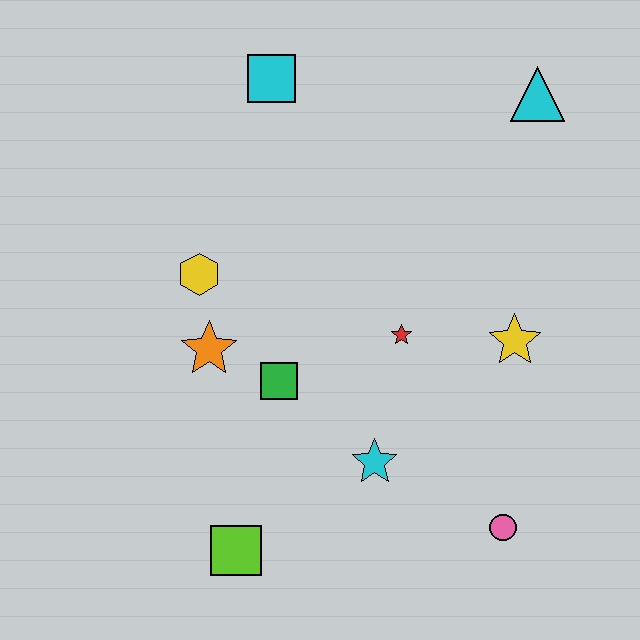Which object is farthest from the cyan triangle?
The lime square is farthest from the cyan triangle.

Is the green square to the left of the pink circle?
Yes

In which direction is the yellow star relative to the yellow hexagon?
The yellow star is to the right of the yellow hexagon.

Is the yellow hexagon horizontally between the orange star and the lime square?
No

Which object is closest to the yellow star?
The red star is closest to the yellow star.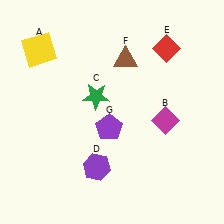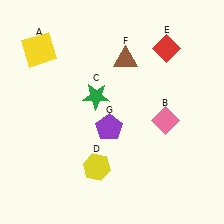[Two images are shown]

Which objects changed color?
B changed from magenta to pink. D changed from purple to yellow.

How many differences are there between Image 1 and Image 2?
There are 2 differences between the two images.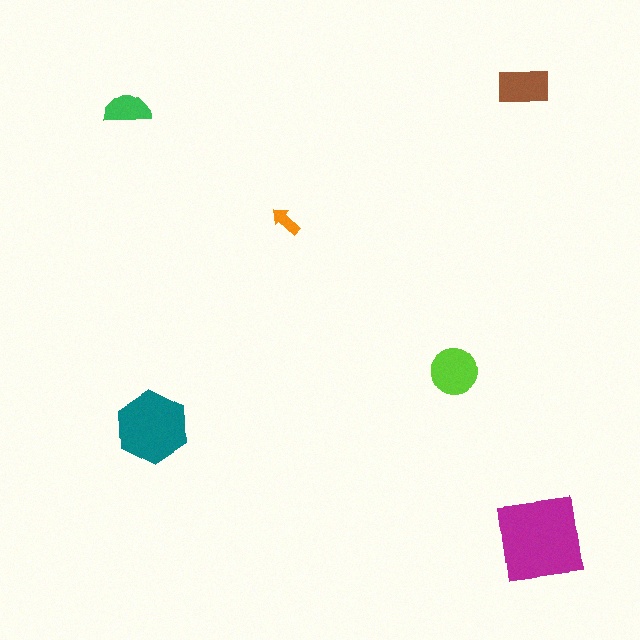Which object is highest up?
The brown rectangle is topmost.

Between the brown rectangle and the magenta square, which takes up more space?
The magenta square.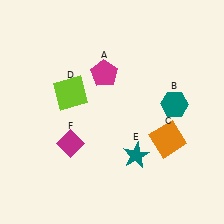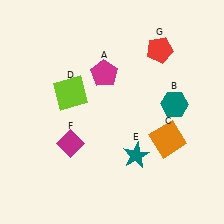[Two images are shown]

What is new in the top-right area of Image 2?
A red pentagon (G) was added in the top-right area of Image 2.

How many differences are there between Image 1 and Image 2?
There is 1 difference between the two images.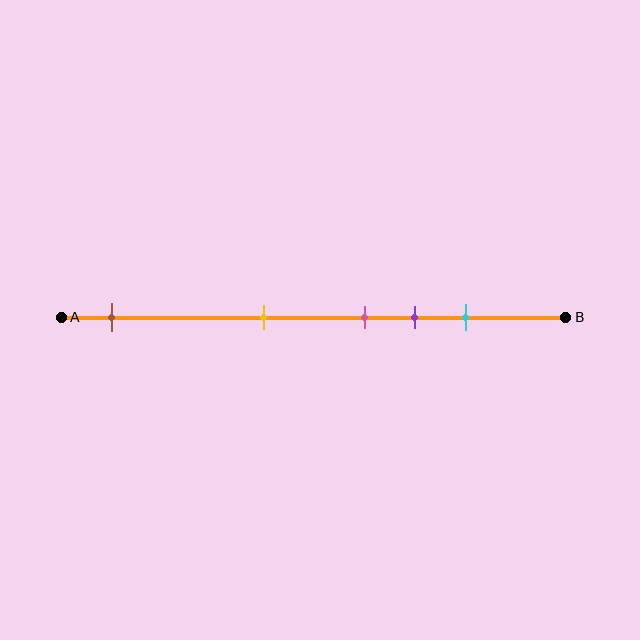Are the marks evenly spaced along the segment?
No, the marks are not evenly spaced.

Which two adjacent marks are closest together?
The pink and purple marks are the closest adjacent pair.